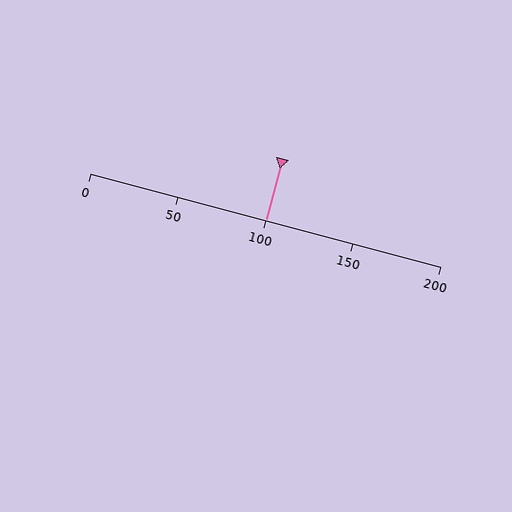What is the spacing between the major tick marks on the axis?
The major ticks are spaced 50 apart.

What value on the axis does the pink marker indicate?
The marker indicates approximately 100.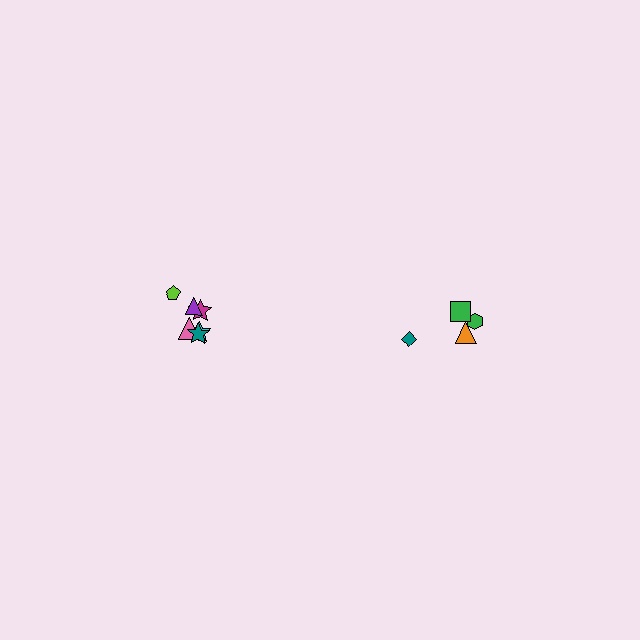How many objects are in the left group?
There are 6 objects.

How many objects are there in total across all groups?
There are 10 objects.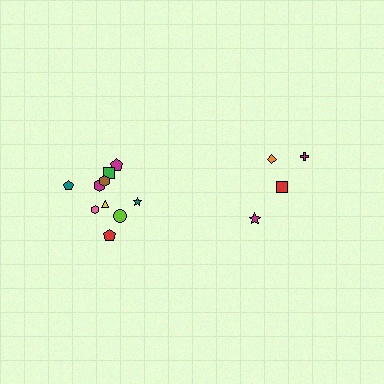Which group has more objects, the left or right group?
The left group.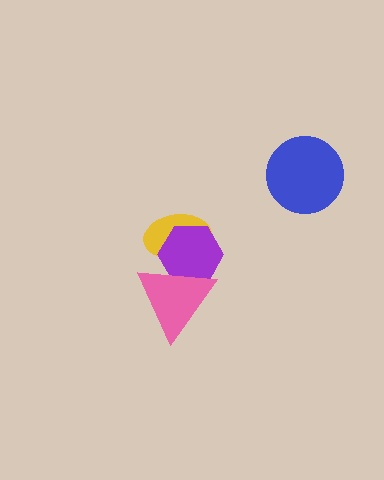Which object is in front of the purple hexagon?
The pink triangle is in front of the purple hexagon.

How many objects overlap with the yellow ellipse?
2 objects overlap with the yellow ellipse.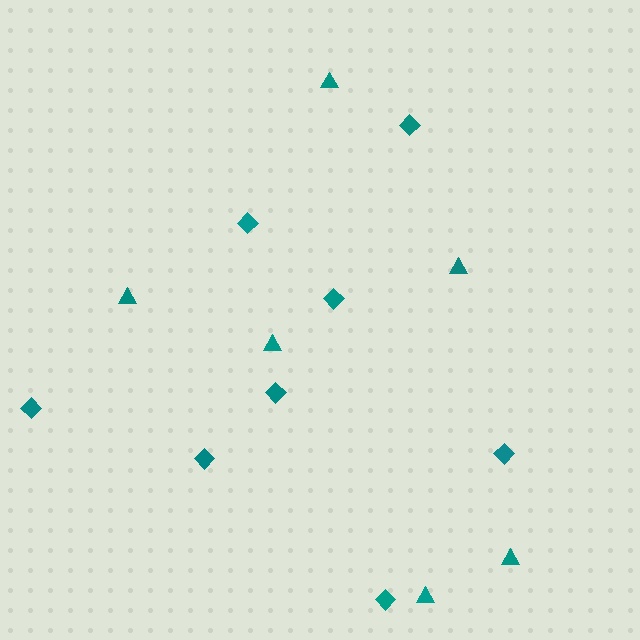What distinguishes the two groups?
There are 2 groups: one group of triangles (6) and one group of diamonds (8).